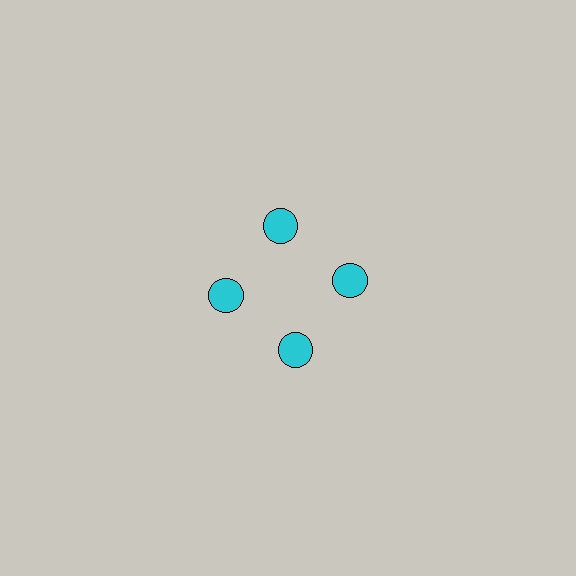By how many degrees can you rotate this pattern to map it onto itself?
The pattern maps onto itself every 90 degrees of rotation.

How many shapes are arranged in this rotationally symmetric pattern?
There are 4 shapes, arranged in 4 groups of 1.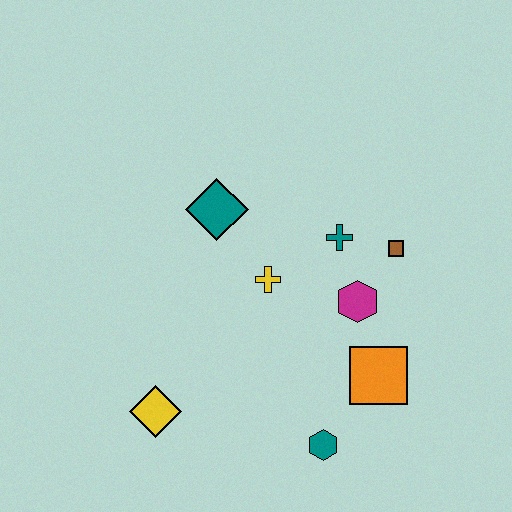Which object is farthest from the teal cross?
The yellow diamond is farthest from the teal cross.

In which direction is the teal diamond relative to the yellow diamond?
The teal diamond is above the yellow diamond.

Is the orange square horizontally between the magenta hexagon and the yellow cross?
No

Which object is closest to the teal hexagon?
The orange square is closest to the teal hexagon.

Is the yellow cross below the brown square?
Yes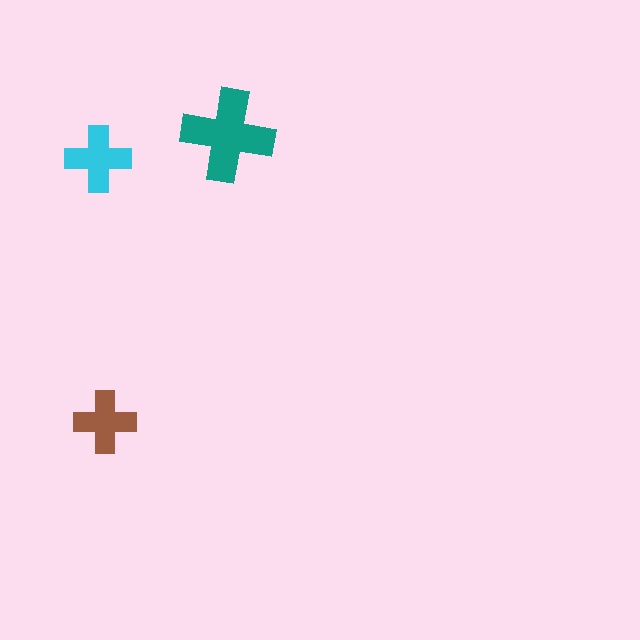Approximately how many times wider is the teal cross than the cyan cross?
About 1.5 times wider.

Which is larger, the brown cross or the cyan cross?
The cyan one.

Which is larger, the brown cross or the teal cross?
The teal one.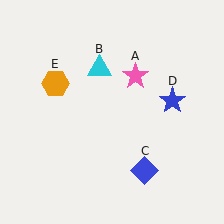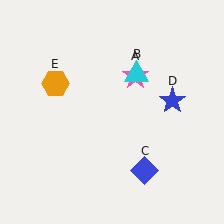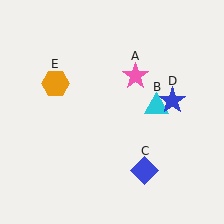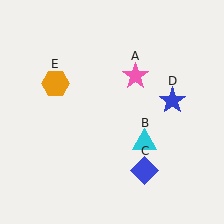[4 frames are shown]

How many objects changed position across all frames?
1 object changed position: cyan triangle (object B).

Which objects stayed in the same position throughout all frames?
Pink star (object A) and blue diamond (object C) and blue star (object D) and orange hexagon (object E) remained stationary.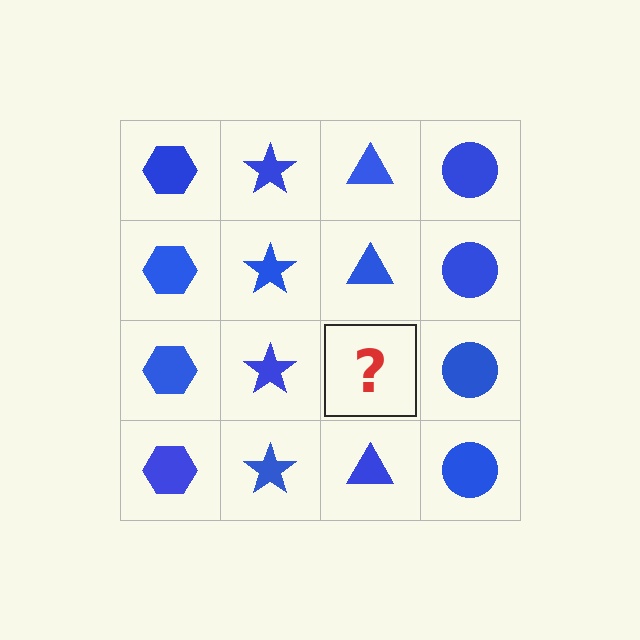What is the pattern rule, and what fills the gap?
The rule is that each column has a consistent shape. The gap should be filled with a blue triangle.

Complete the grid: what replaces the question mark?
The question mark should be replaced with a blue triangle.